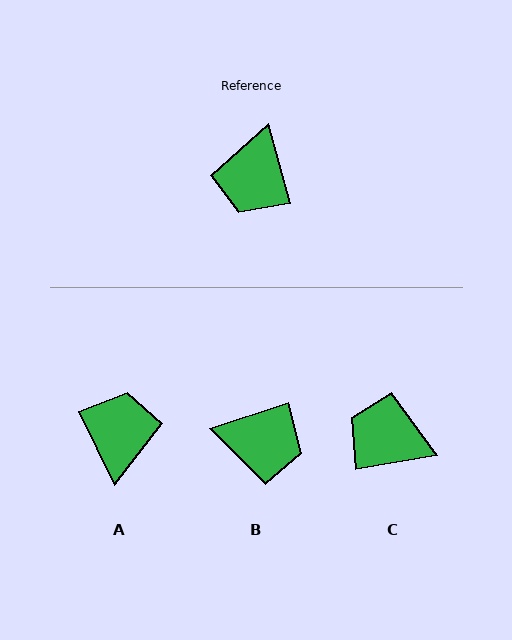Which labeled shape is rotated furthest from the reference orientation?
A, about 169 degrees away.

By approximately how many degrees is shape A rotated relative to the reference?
Approximately 169 degrees clockwise.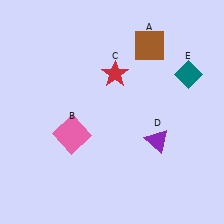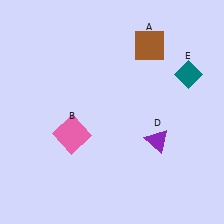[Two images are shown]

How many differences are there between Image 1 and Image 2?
There is 1 difference between the two images.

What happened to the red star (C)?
The red star (C) was removed in Image 2. It was in the top-right area of Image 1.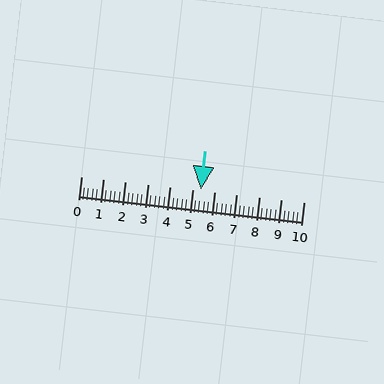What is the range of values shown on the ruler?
The ruler shows values from 0 to 10.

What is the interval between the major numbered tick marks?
The major tick marks are spaced 1 units apart.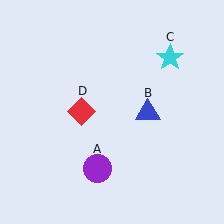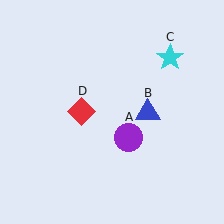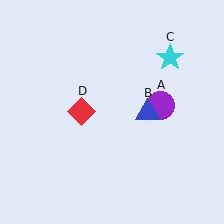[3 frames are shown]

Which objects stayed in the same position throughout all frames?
Blue triangle (object B) and cyan star (object C) and red diamond (object D) remained stationary.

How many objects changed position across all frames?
1 object changed position: purple circle (object A).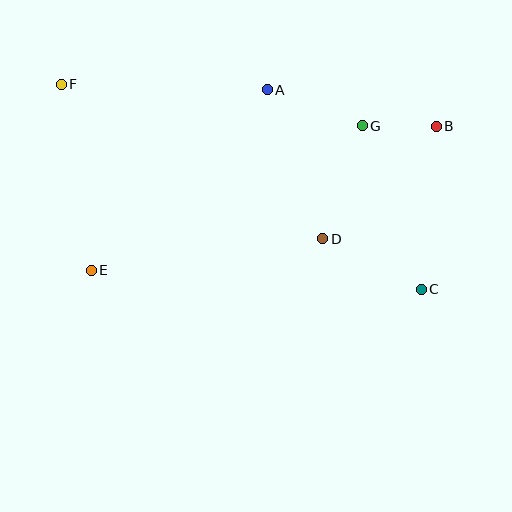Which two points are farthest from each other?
Points C and F are farthest from each other.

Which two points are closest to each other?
Points B and G are closest to each other.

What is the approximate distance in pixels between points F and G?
The distance between F and G is approximately 304 pixels.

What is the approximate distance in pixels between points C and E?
The distance between C and E is approximately 331 pixels.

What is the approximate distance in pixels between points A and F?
The distance between A and F is approximately 206 pixels.